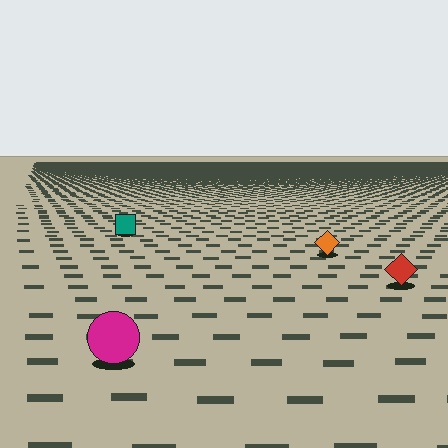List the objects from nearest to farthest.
From nearest to farthest: the magenta circle, the red diamond, the orange diamond, the teal square.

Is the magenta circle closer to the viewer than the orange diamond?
Yes. The magenta circle is closer — you can tell from the texture gradient: the ground texture is coarser near it.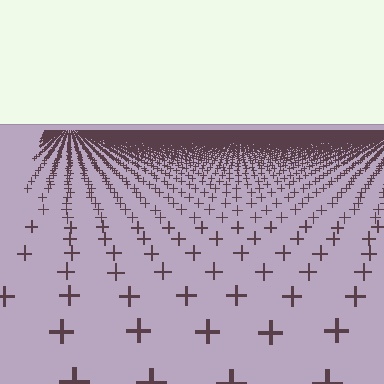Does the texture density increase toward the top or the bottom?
Density increases toward the top.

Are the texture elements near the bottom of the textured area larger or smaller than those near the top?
Larger. Near the bottom, elements are closer to the viewer and appear at a bigger on-screen size.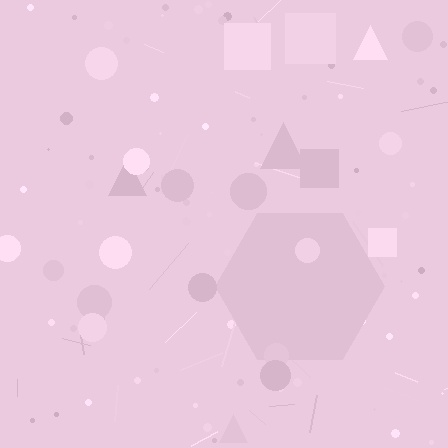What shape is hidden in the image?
A hexagon is hidden in the image.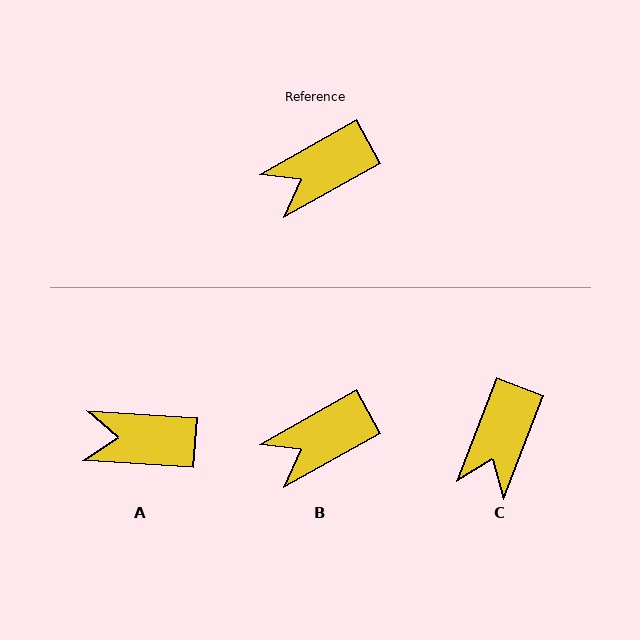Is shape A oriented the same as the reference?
No, it is off by about 33 degrees.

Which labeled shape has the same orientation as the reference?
B.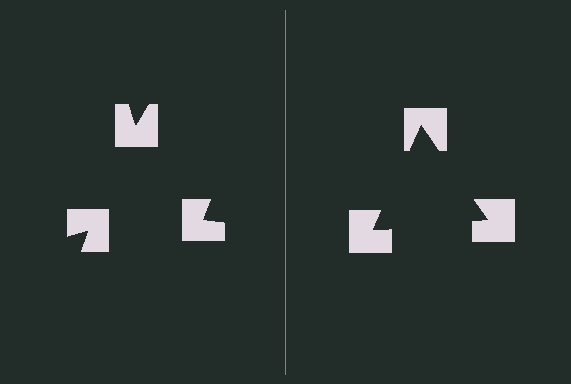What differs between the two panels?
The notched squares are positioned identically on both sides; only the wedge orientations differ. On the right they align to a triangle; on the left they are misaligned.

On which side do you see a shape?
An illusory triangle appears on the right side. On the left side the wedge cuts are rotated, so no coherent shape forms.